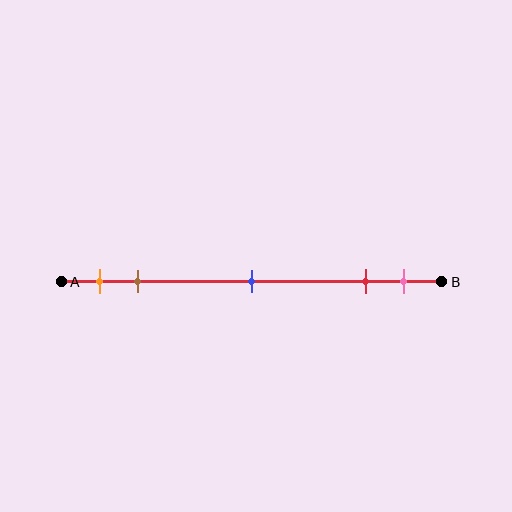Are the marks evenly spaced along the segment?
No, the marks are not evenly spaced.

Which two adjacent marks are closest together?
The red and pink marks are the closest adjacent pair.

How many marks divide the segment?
There are 5 marks dividing the segment.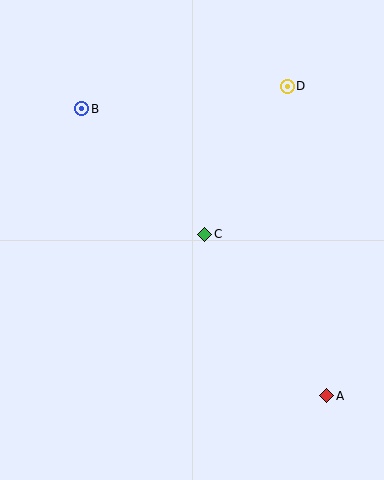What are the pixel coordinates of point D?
Point D is at (287, 86).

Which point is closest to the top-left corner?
Point B is closest to the top-left corner.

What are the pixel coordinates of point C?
Point C is at (205, 234).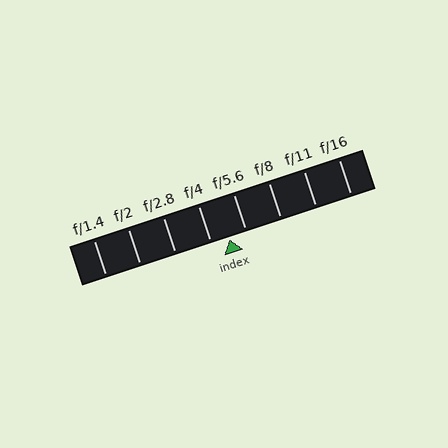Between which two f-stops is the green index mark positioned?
The index mark is between f/4 and f/5.6.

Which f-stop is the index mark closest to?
The index mark is closest to f/5.6.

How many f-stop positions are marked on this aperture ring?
There are 8 f-stop positions marked.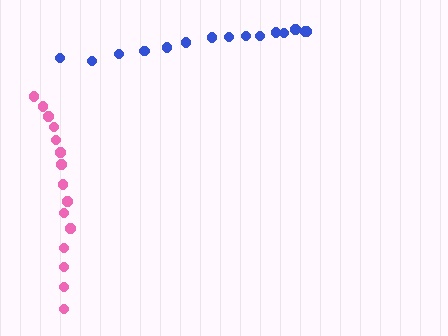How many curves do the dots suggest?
There are 2 distinct paths.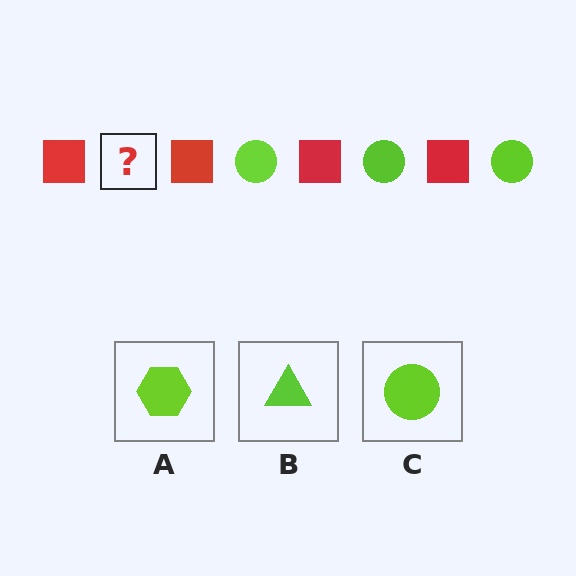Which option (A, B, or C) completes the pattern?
C.